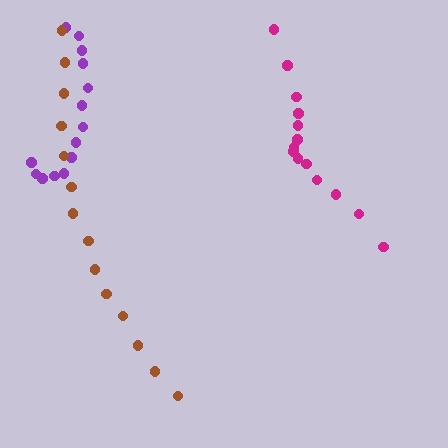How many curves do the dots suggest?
There are 3 distinct paths.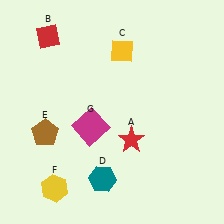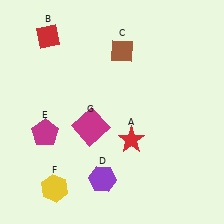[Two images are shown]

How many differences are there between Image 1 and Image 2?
There are 3 differences between the two images.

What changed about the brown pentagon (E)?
In Image 1, E is brown. In Image 2, it changed to magenta.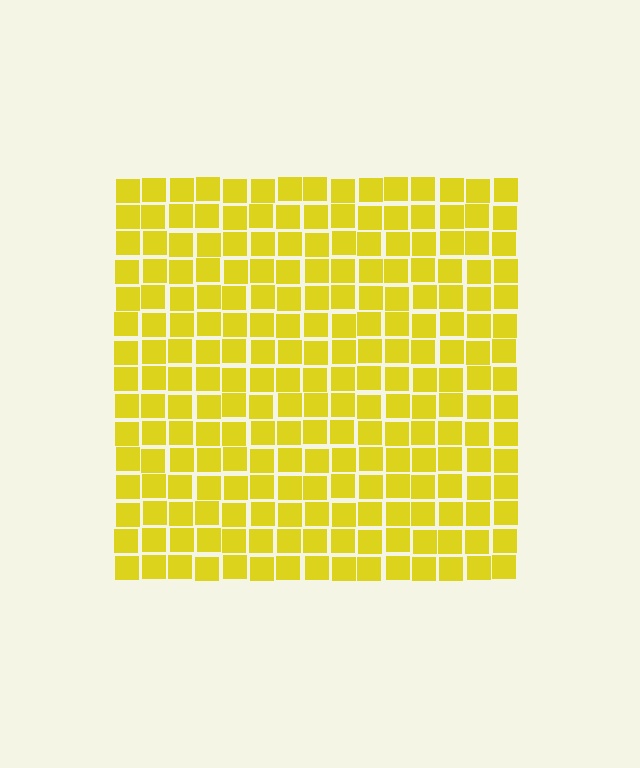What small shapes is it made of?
It is made of small squares.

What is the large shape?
The large shape is a square.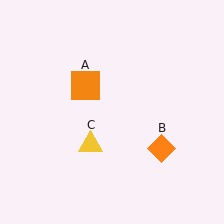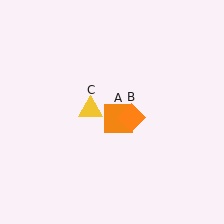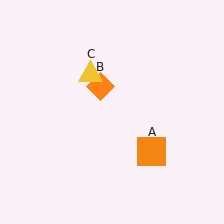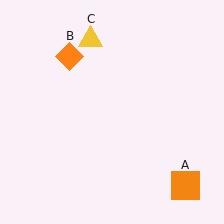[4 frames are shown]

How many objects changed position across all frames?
3 objects changed position: orange square (object A), orange diamond (object B), yellow triangle (object C).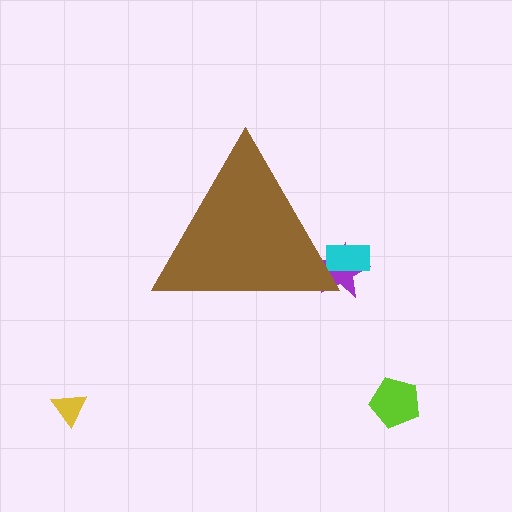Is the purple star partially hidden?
Yes, the purple star is partially hidden behind the brown triangle.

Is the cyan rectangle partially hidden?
Yes, the cyan rectangle is partially hidden behind the brown triangle.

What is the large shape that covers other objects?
A brown triangle.